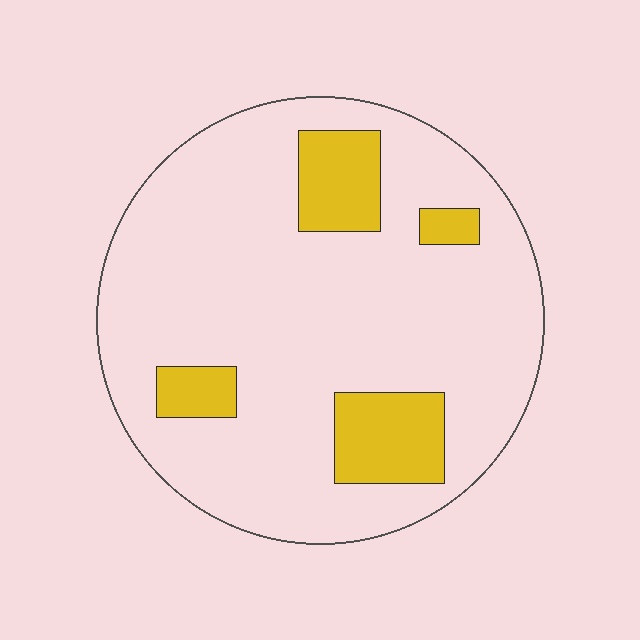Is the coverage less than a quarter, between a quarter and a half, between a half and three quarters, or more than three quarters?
Less than a quarter.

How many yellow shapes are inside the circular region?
4.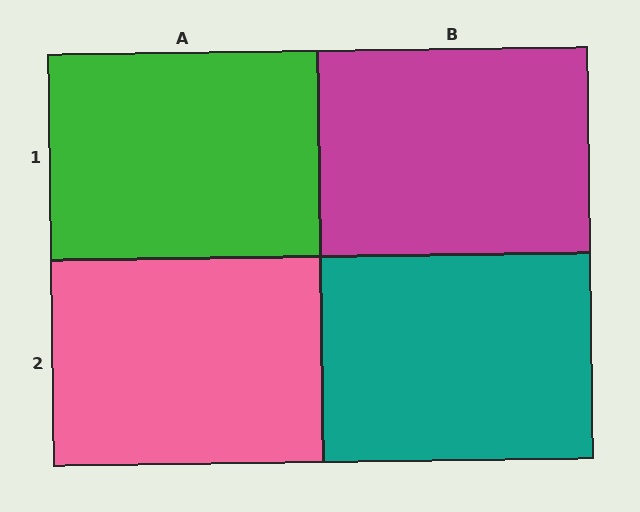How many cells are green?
1 cell is green.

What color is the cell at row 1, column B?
Magenta.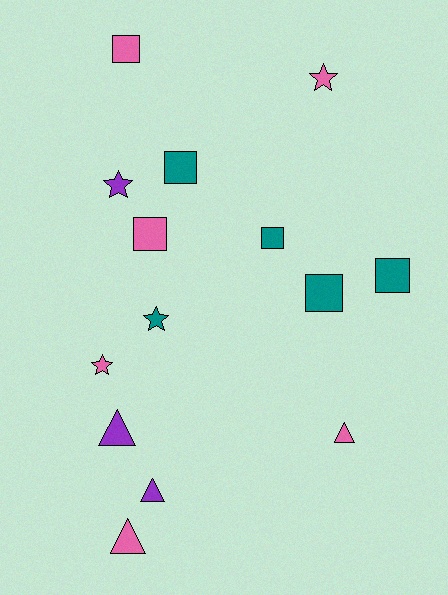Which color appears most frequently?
Pink, with 6 objects.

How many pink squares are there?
There are 2 pink squares.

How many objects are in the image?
There are 14 objects.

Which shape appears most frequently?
Square, with 6 objects.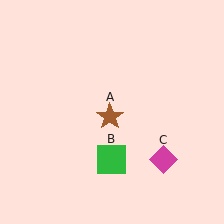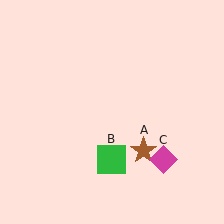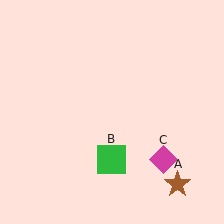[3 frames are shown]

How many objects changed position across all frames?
1 object changed position: brown star (object A).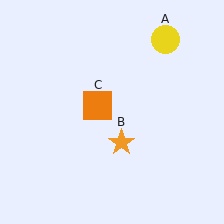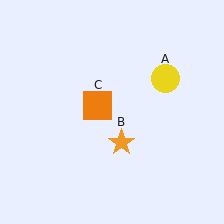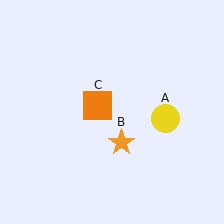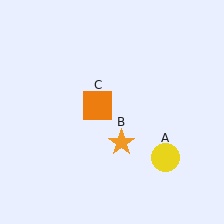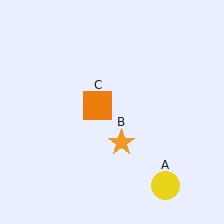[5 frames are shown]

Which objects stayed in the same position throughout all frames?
Orange star (object B) and orange square (object C) remained stationary.